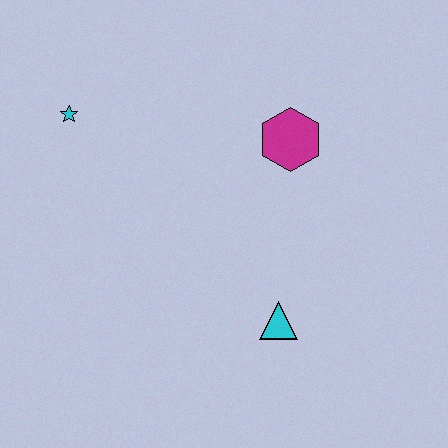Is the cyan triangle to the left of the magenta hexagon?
Yes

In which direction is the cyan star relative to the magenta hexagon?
The cyan star is to the left of the magenta hexagon.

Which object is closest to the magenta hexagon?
The cyan triangle is closest to the magenta hexagon.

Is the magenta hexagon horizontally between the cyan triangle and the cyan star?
No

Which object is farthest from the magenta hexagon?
The cyan star is farthest from the magenta hexagon.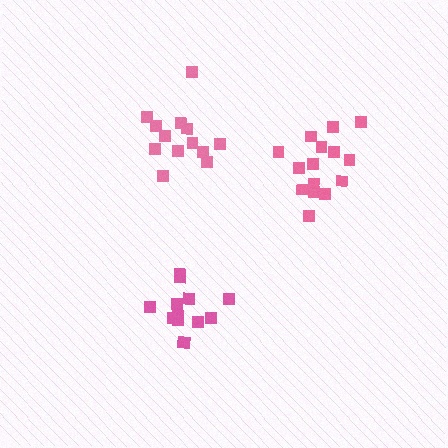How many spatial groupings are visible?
There are 3 spatial groupings.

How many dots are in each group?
Group 1: 13 dots, Group 2: 13 dots, Group 3: 15 dots (41 total).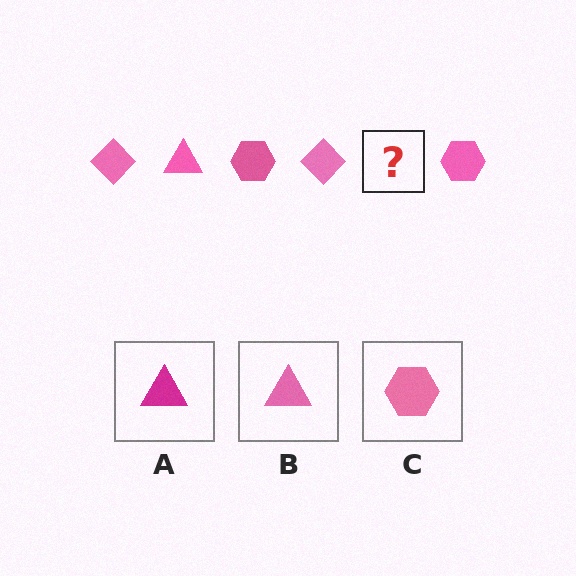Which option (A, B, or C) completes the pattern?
B.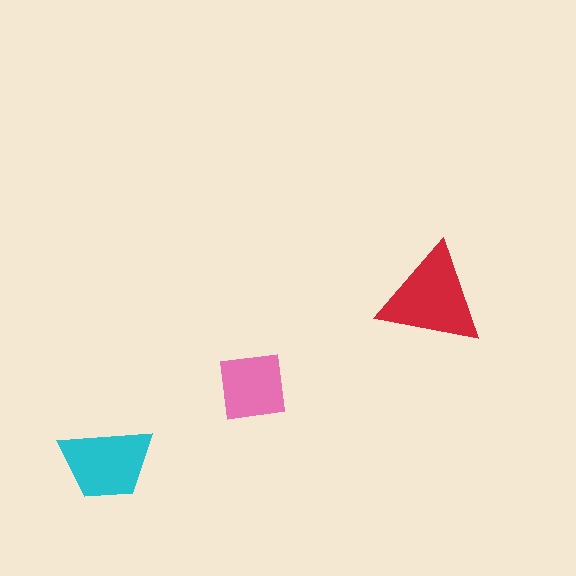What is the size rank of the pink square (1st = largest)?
3rd.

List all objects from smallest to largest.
The pink square, the cyan trapezoid, the red triangle.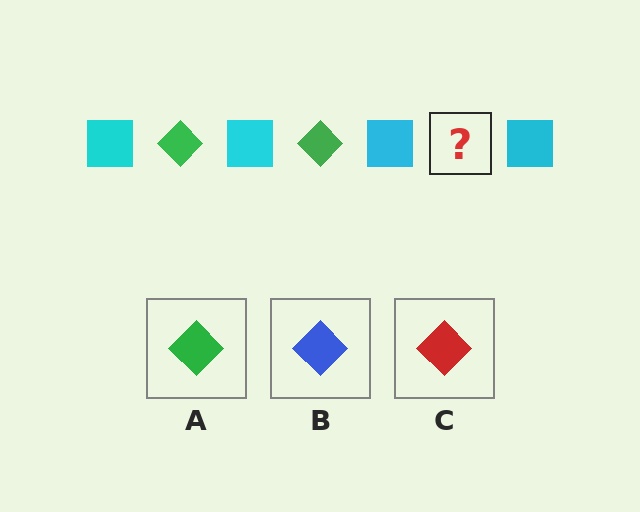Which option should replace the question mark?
Option A.